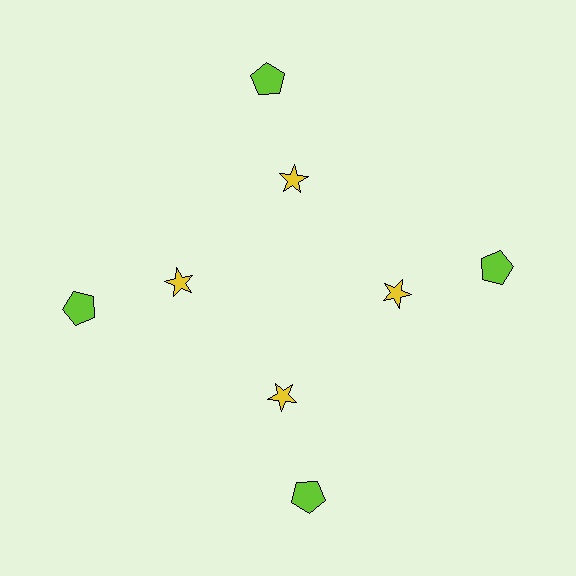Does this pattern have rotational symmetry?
Yes, this pattern has 4-fold rotational symmetry. It looks the same after rotating 90 degrees around the center.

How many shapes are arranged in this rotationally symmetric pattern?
There are 8 shapes, arranged in 4 groups of 2.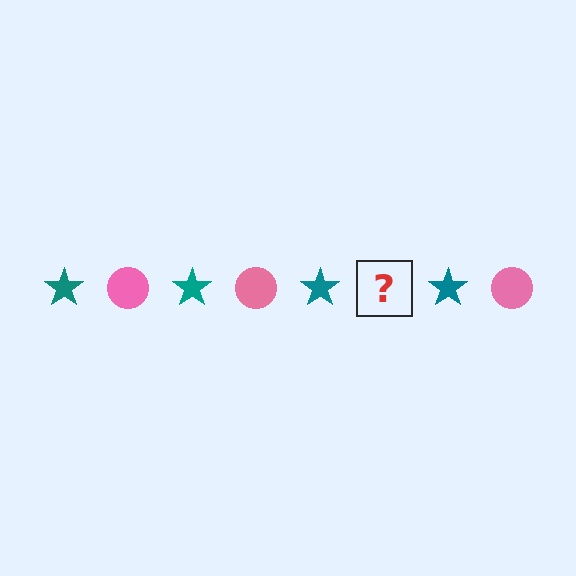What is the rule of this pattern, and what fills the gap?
The rule is that the pattern alternates between teal star and pink circle. The gap should be filled with a pink circle.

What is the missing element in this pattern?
The missing element is a pink circle.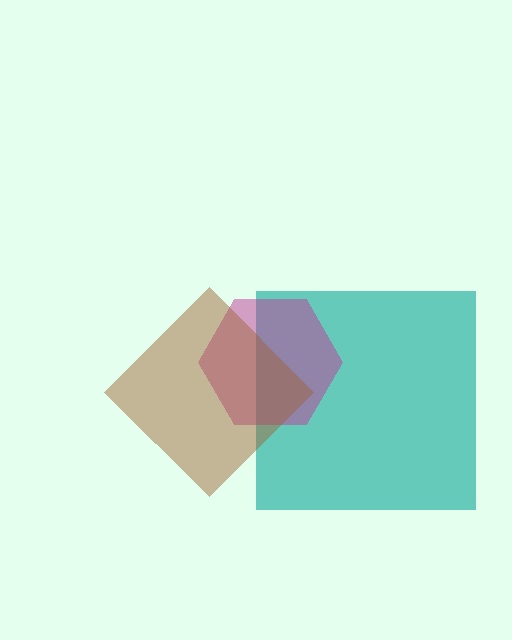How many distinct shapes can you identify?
There are 3 distinct shapes: a teal square, a magenta hexagon, a brown diamond.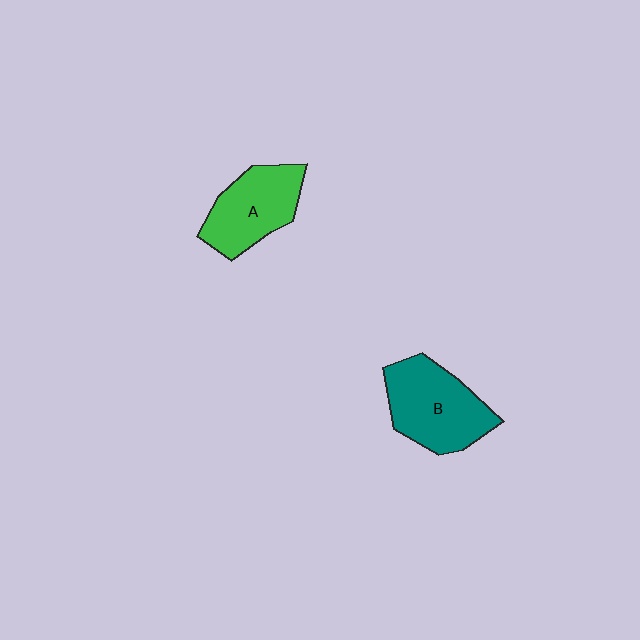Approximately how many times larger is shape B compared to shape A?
Approximately 1.2 times.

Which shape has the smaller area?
Shape A (green).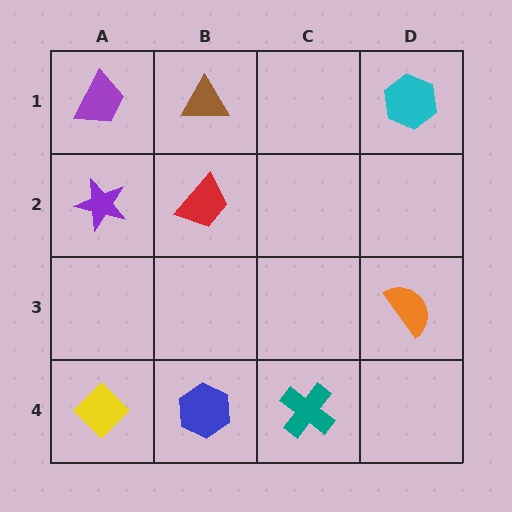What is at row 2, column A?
A purple star.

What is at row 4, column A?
A yellow diamond.